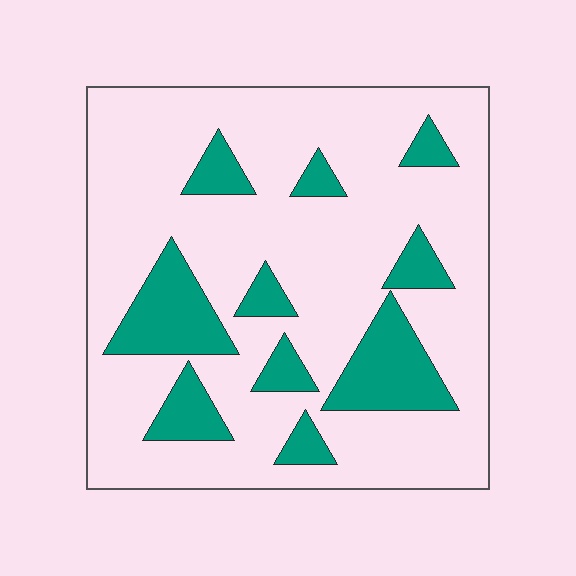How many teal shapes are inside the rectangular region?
10.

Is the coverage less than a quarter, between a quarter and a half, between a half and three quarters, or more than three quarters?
Less than a quarter.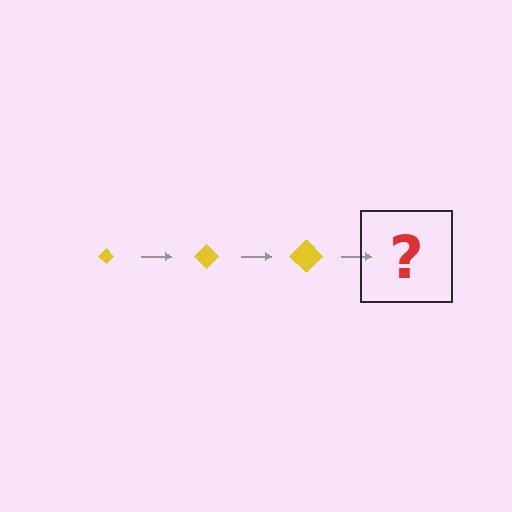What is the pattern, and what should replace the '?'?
The pattern is that the diamond gets progressively larger each step. The '?' should be a yellow diamond, larger than the previous one.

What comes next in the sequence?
The next element should be a yellow diamond, larger than the previous one.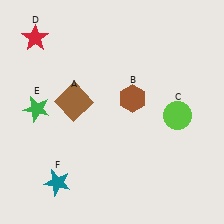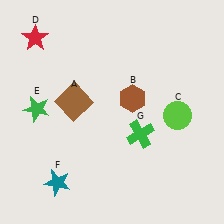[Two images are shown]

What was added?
A green cross (G) was added in Image 2.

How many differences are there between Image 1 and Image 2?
There is 1 difference between the two images.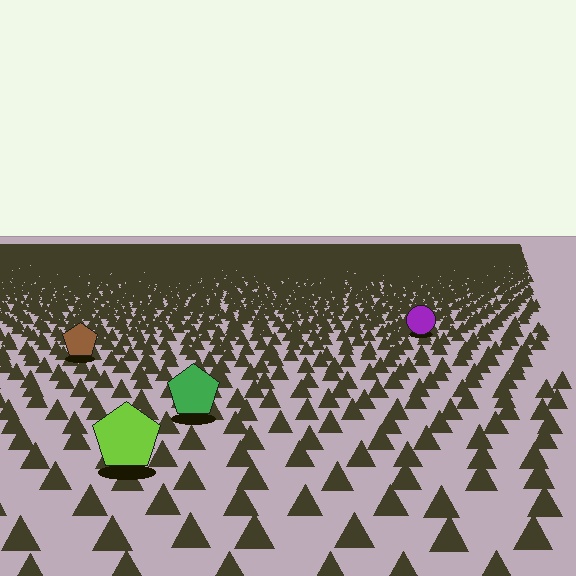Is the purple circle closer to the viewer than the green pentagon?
No. The green pentagon is closer — you can tell from the texture gradient: the ground texture is coarser near it.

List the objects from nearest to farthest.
From nearest to farthest: the lime pentagon, the green pentagon, the brown pentagon, the purple circle.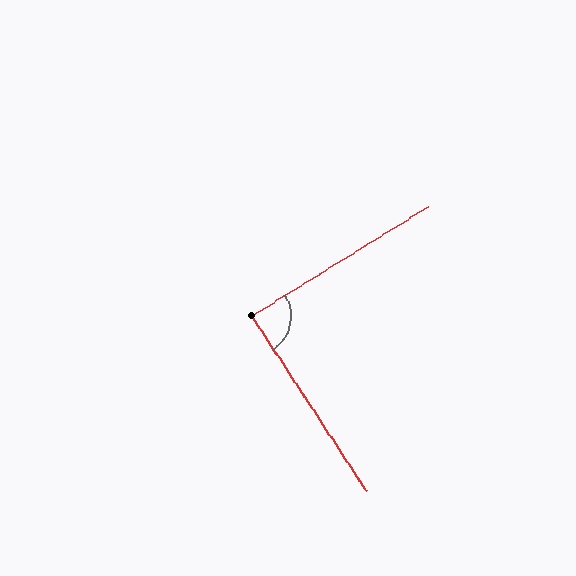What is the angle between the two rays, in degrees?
Approximately 88 degrees.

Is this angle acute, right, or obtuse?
It is approximately a right angle.